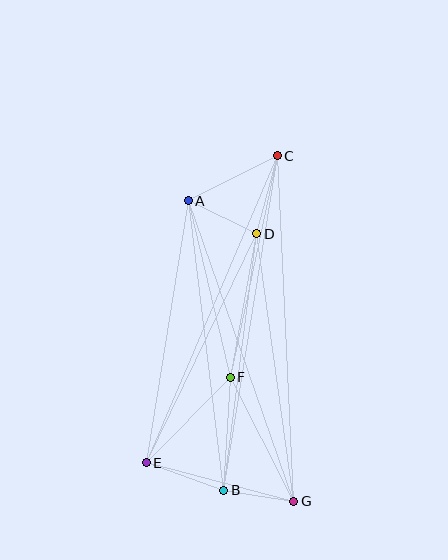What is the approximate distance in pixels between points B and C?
The distance between B and C is approximately 339 pixels.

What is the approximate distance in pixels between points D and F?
The distance between D and F is approximately 146 pixels.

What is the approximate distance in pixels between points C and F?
The distance between C and F is approximately 226 pixels.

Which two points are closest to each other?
Points B and G are closest to each other.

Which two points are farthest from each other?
Points C and G are farthest from each other.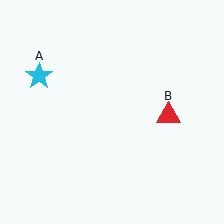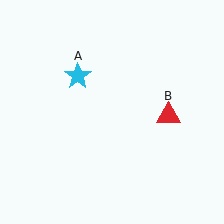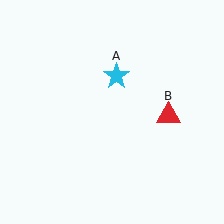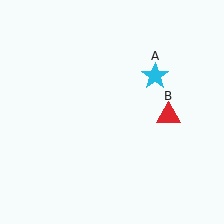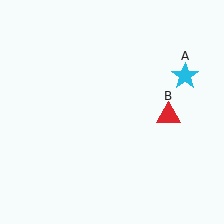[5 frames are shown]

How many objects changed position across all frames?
1 object changed position: cyan star (object A).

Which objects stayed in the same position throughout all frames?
Red triangle (object B) remained stationary.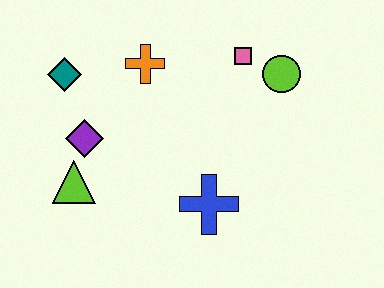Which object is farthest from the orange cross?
The blue cross is farthest from the orange cross.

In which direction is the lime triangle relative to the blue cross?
The lime triangle is to the left of the blue cross.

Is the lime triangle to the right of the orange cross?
No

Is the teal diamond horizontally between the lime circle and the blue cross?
No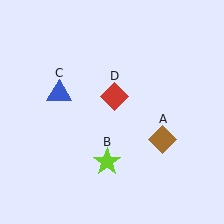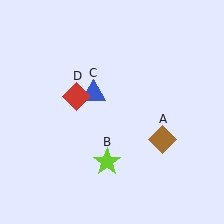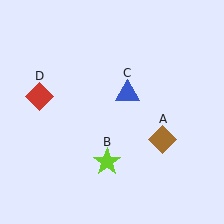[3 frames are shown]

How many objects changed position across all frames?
2 objects changed position: blue triangle (object C), red diamond (object D).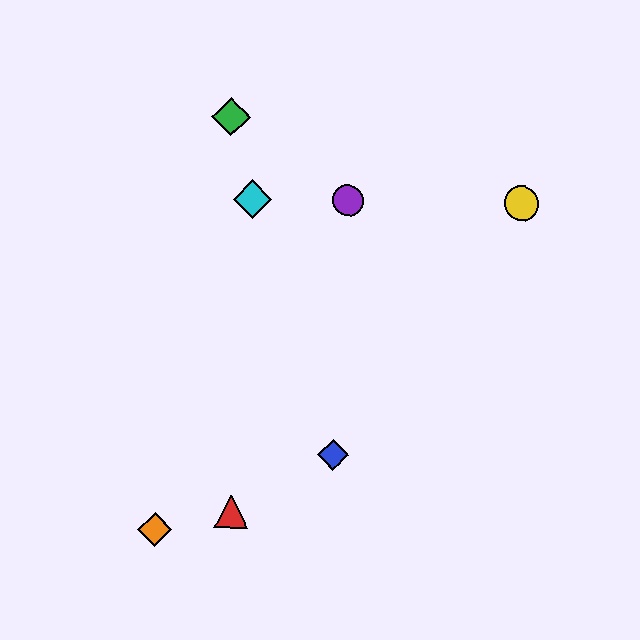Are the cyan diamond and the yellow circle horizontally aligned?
Yes, both are at y≈199.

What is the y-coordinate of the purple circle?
The purple circle is at y≈200.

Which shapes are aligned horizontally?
The yellow circle, the purple circle, the cyan diamond are aligned horizontally.